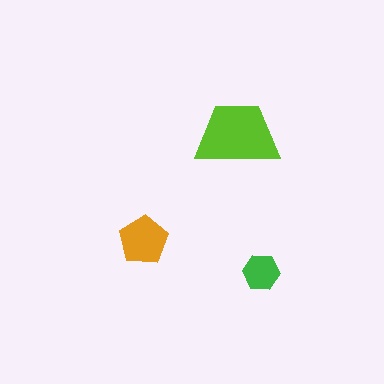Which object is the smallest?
The green hexagon.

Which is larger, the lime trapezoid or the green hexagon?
The lime trapezoid.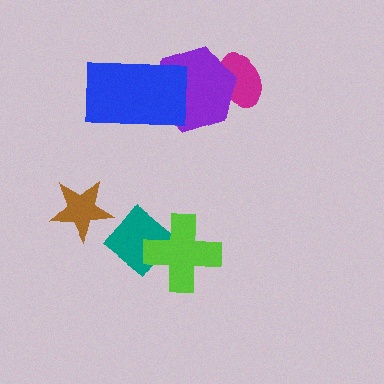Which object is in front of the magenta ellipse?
The purple hexagon is in front of the magenta ellipse.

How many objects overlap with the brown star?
0 objects overlap with the brown star.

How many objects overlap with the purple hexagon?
2 objects overlap with the purple hexagon.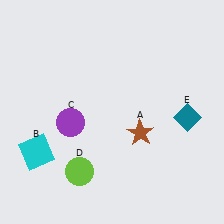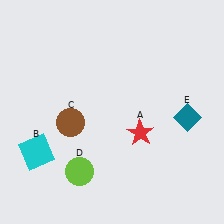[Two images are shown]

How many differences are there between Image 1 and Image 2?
There are 2 differences between the two images.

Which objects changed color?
A changed from brown to red. C changed from purple to brown.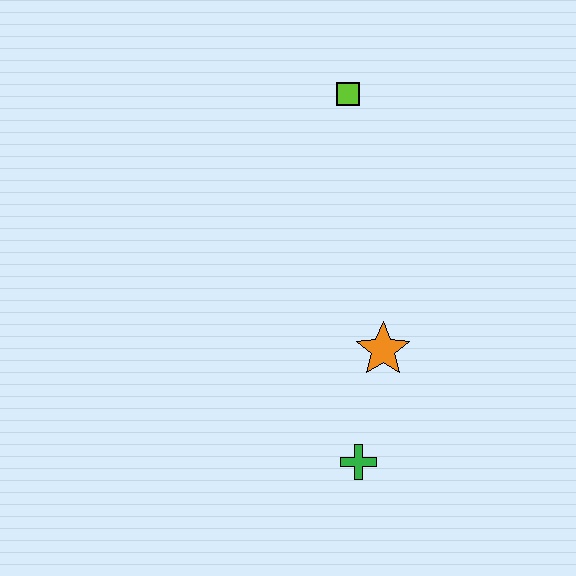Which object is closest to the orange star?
The green cross is closest to the orange star.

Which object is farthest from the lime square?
The green cross is farthest from the lime square.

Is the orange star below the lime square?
Yes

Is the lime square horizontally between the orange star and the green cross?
No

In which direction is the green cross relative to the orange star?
The green cross is below the orange star.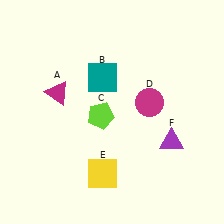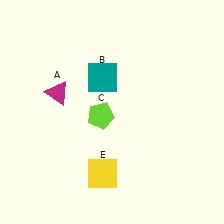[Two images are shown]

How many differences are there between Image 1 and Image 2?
There are 2 differences between the two images.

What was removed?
The magenta circle (D), the purple triangle (F) were removed in Image 2.